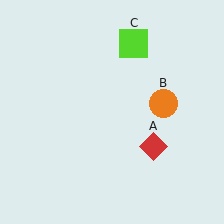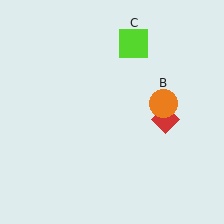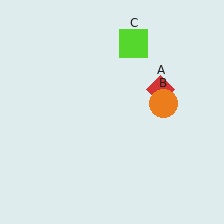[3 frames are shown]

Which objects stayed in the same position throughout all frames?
Orange circle (object B) and lime square (object C) remained stationary.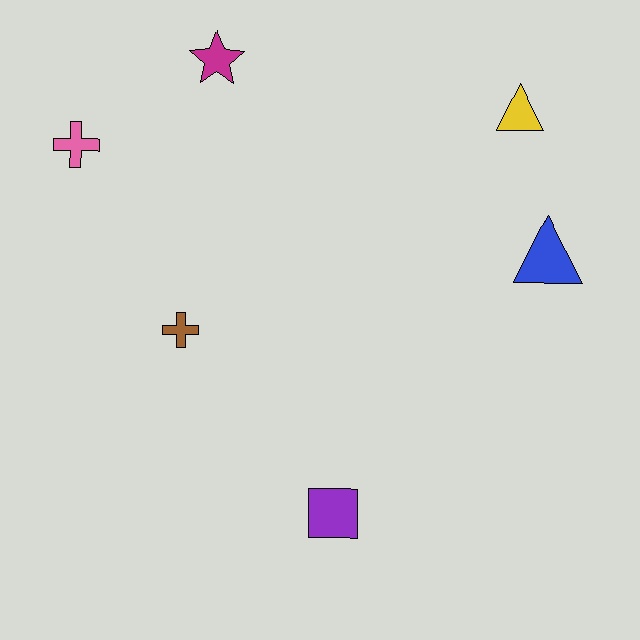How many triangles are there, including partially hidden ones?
There are 2 triangles.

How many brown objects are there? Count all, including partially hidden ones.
There is 1 brown object.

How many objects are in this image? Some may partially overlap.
There are 6 objects.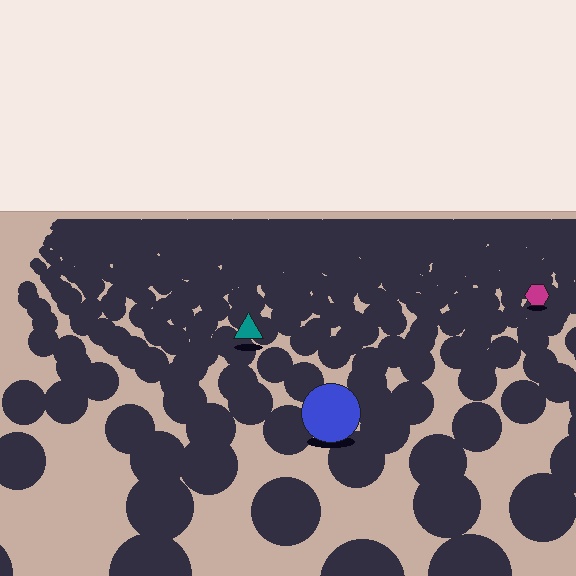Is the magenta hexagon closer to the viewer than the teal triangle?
No. The teal triangle is closer — you can tell from the texture gradient: the ground texture is coarser near it.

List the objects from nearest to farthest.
From nearest to farthest: the blue circle, the teal triangle, the magenta hexagon.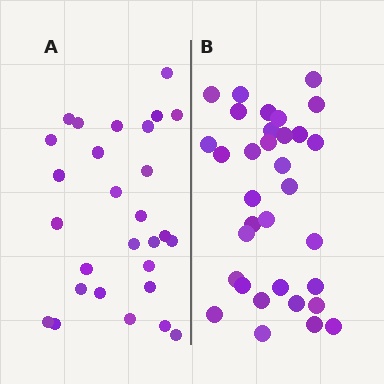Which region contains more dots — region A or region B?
Region B (the right region) has more dots.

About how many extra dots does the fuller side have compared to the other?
Region B has about 5 more dots than region A.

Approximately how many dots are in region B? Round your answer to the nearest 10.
About 30 dots. (The exact count is 33, which rounds to 30.)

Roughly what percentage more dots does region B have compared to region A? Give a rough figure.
About 20% more.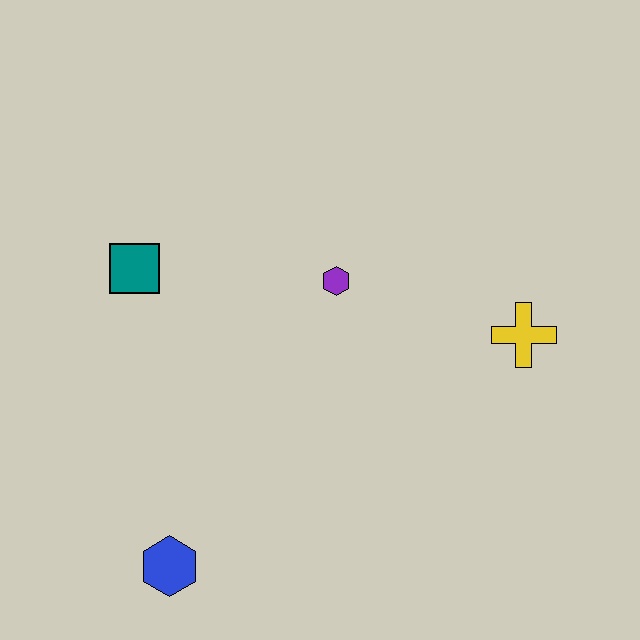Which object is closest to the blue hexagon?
The teal square is closest to the blue hexagon.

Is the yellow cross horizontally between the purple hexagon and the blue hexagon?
No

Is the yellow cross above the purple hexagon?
No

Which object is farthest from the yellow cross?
The blue hexagon is farthest from the yellow cross.